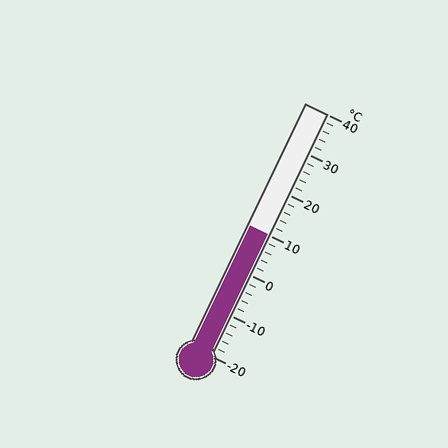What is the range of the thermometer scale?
The thermometer scale ranges from -20°C to 40°C.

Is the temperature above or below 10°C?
The temperature is at 10°C.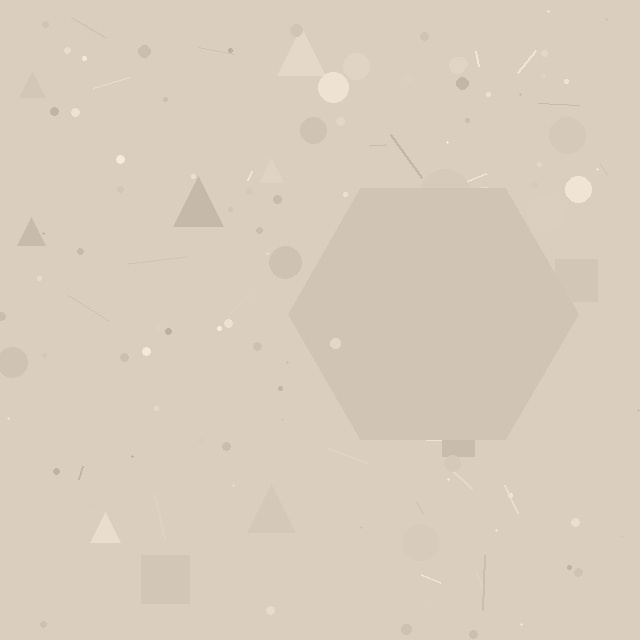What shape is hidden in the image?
A hexagon is hidden in the image.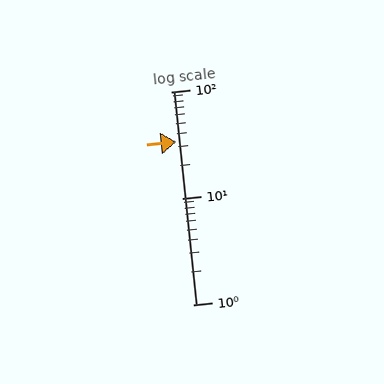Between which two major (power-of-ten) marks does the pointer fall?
The pointer is between 10 and 100.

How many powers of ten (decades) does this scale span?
The scale spans 2 decades, from 1 to 100.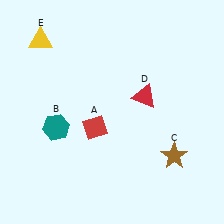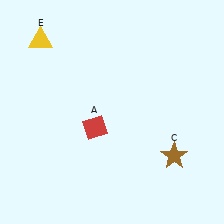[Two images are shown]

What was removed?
The red triangle (D), the teal hexagon (B) were removed in Image 2.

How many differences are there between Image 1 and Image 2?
There are 2 differences between the two images.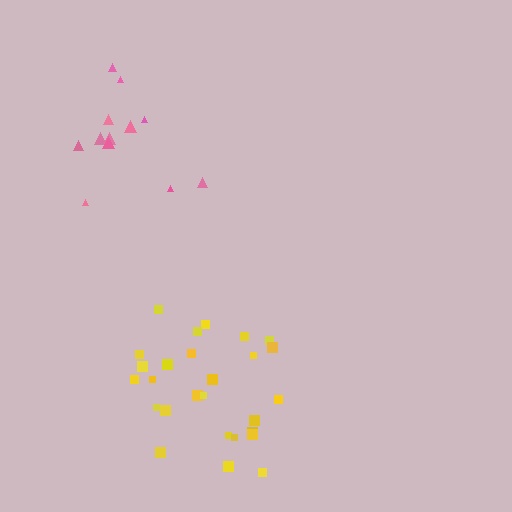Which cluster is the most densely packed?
Yellow.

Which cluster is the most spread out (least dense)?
Pink.